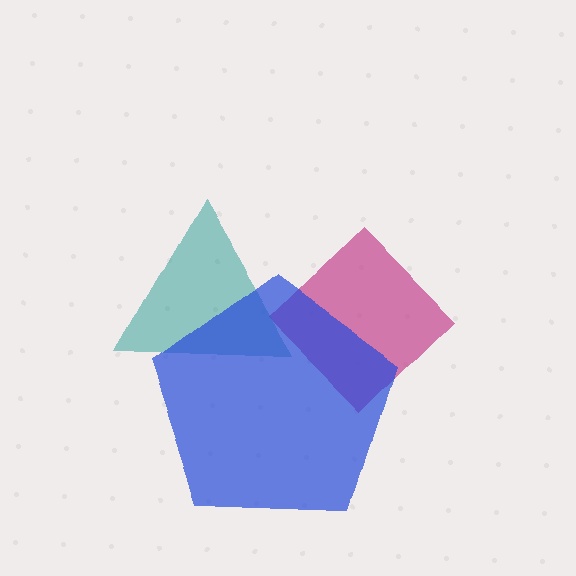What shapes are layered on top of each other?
The layered shapes are: a magenta diamond, a teal triangle, a blue pentagon.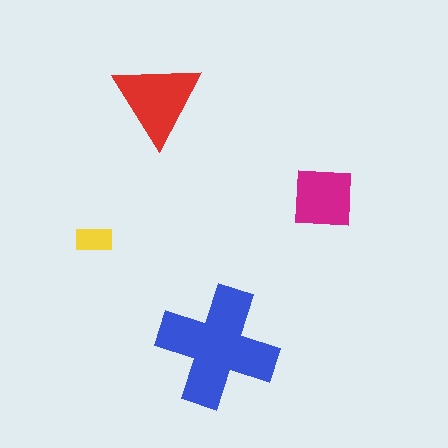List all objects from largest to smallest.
The blue cross, the red triangle, the magenta square, the yellow rectangle.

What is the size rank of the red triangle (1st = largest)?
2nd.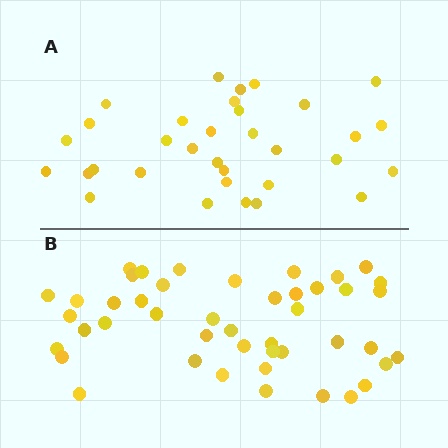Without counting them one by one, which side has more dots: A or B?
Region B (the bottom region) has more dots.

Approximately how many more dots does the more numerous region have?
Region B has roughly 12 or so more dots than region A.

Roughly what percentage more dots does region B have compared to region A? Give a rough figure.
About 35% more.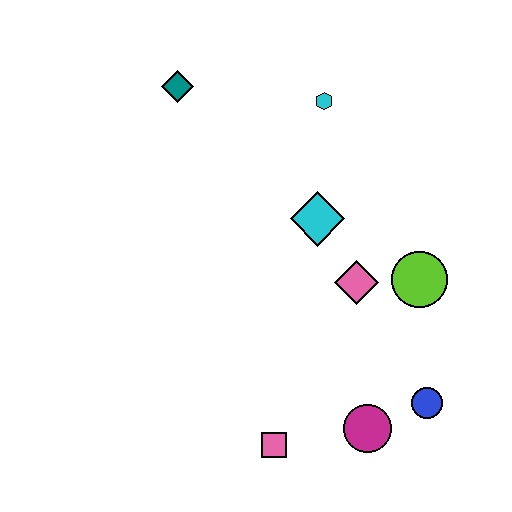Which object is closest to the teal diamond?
The cyan hexagon is closest to the teal diamond.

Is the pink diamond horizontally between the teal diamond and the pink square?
No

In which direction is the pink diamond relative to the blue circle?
The pink diamond is above the blue circle.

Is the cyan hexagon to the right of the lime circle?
No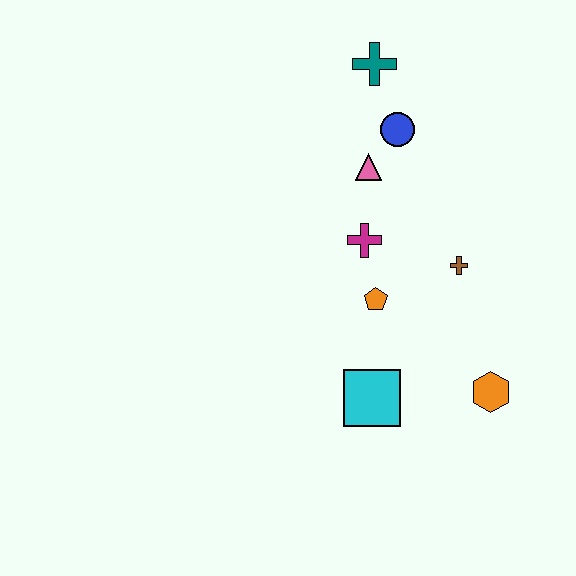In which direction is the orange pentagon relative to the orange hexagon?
The orange pentagon is to the left of the orange hexagon.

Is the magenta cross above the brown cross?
Yes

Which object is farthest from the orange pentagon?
The teal cross is farthest from the orange pentagon.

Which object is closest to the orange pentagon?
The magenta cross is closest to the orange pentagon.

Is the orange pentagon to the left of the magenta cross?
No